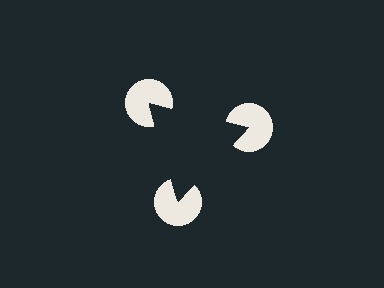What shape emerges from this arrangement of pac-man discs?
An illusory triangle — its edges are inferred from the aligned wedge cuts in the pac-man discs, not physically drawn.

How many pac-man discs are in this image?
There are 3 — one at each vertex of the illusory triangle.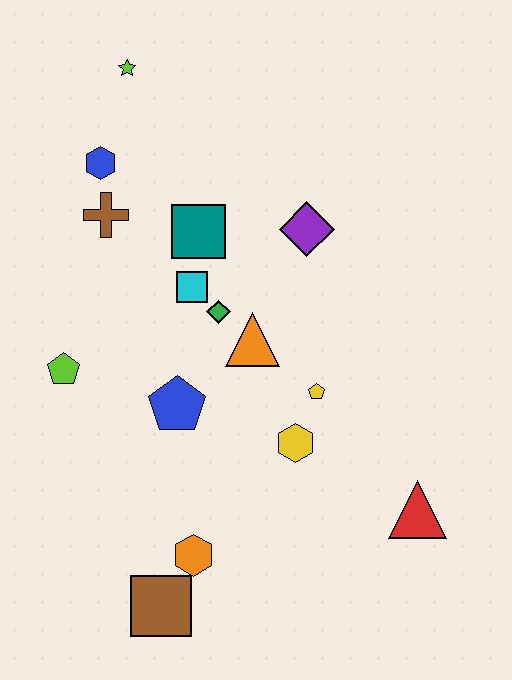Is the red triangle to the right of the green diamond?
Yes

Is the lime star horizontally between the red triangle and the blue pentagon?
No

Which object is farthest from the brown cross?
The red triangle is farthest from the brown cross.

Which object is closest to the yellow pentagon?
The yellow hexagon is closest to the yellow pentagon.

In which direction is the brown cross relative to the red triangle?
The brown cross is to the left of the red triangle.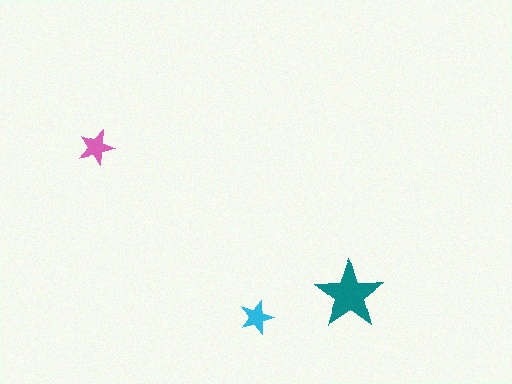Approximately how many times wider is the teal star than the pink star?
About 2 times wider.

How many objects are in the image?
There are 3 objects in the image.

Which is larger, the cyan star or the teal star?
The teal one.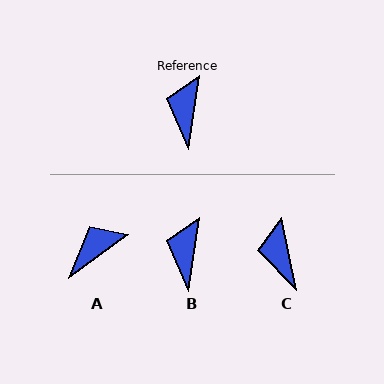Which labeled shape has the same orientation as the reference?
B.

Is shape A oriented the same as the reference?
No, it is off by about 45 degrees.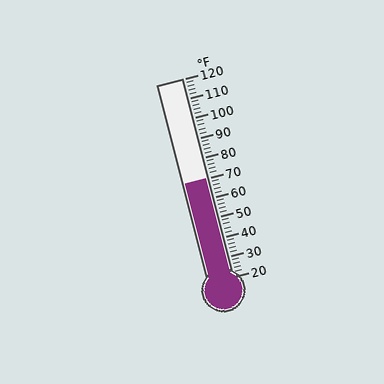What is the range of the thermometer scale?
The thermometer scale ranges from 20°F to 120°F.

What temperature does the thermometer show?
The thermometer shows approximately 70°F.